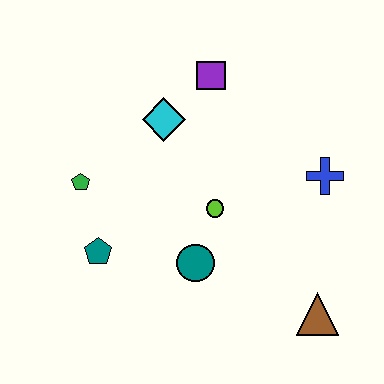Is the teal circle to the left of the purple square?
Yes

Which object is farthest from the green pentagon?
The brown triangle is farthest from the green pentagon.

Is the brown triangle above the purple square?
No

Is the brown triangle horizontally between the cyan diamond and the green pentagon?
No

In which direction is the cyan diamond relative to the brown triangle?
The cyan diamond is above the brown triangle.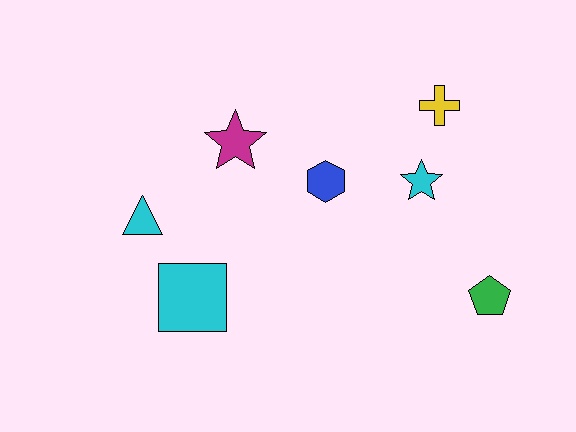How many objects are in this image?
There are 7 objects.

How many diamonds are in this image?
There are no diamonds.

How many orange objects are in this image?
There are no orange objects.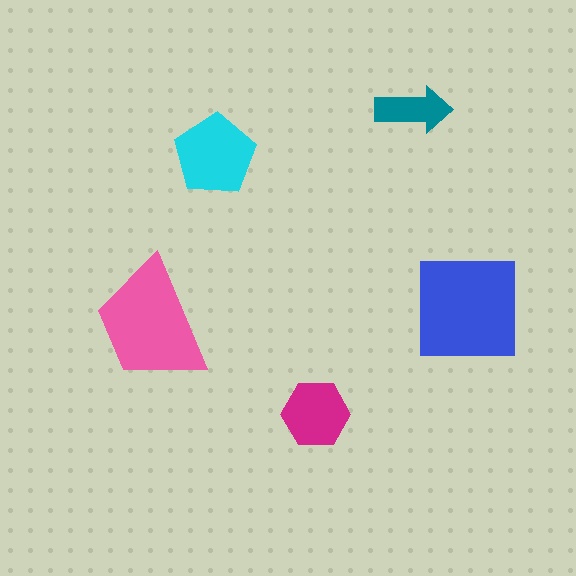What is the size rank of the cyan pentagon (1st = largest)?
3rd.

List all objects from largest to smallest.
The blue square, the pink trapezoid, the cyan pentagon, the magenta hexagon, the teal arrow.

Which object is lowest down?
The magenta hexagon is bottommost.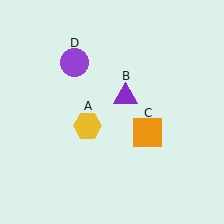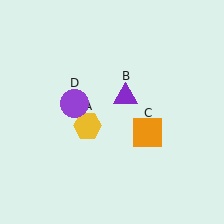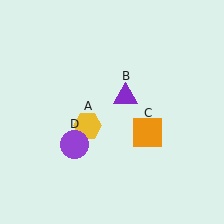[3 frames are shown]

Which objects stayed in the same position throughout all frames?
Yellow hexagon (object A) and purple triangle (object B) and orange square (object C) remained stationary.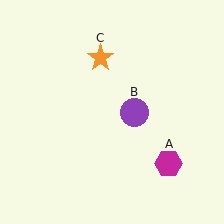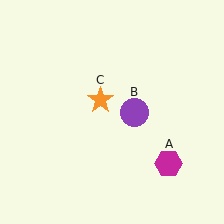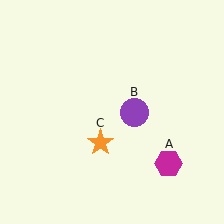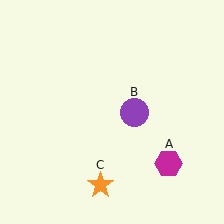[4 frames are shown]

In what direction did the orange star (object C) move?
The orange star (object C) moved down.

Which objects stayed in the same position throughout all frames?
Magenta hexagon (object A) and purple circle (object B) remained stationary.